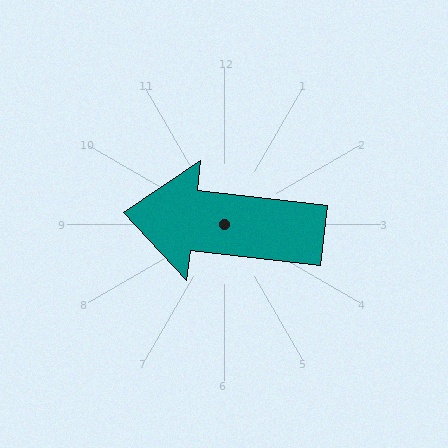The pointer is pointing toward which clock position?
Roughly 9 o'clock.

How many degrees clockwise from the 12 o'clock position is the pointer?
Approximately 277 degrees.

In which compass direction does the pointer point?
West.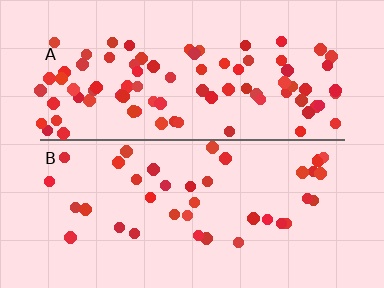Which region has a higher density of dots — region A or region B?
A (the top).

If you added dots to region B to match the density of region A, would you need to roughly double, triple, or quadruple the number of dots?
Approximately double.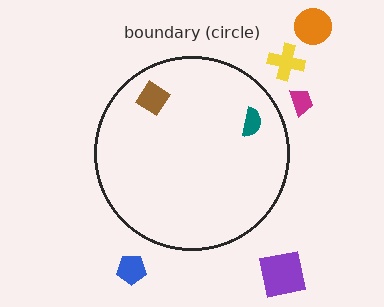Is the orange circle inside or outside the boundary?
Outside.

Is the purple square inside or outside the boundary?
Outside.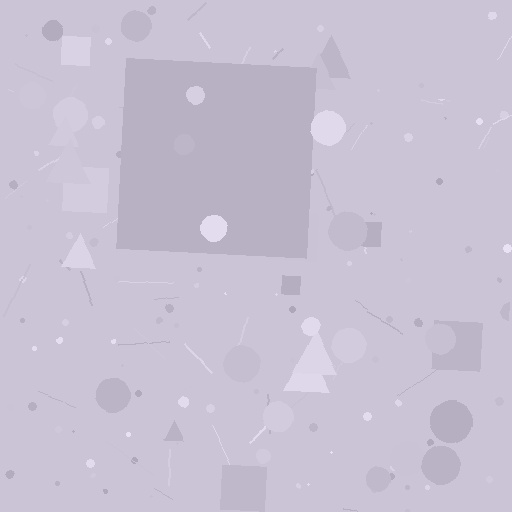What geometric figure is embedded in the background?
A square is embedded in the background.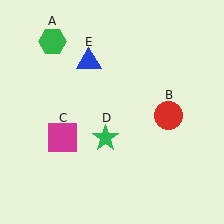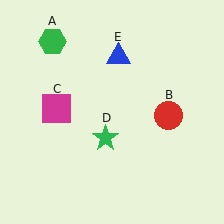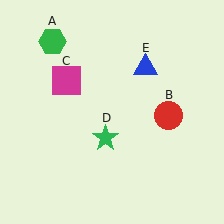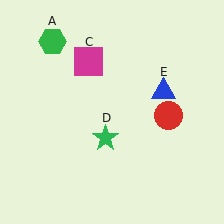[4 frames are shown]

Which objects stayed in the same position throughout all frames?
Green hexagon (object A) and red circle (object B) and green star (object D) remained stationary.